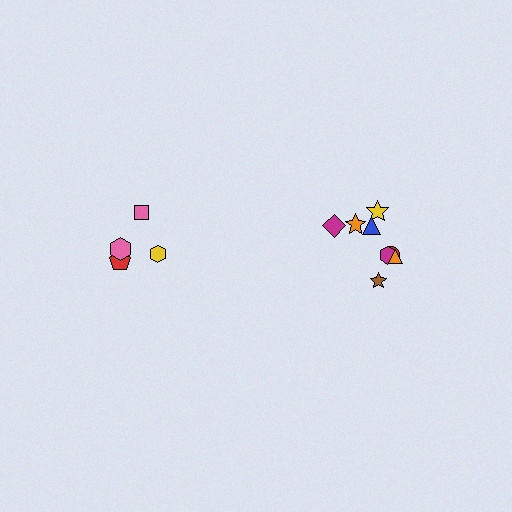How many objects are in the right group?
There are 8 objects.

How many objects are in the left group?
There are 5 objects.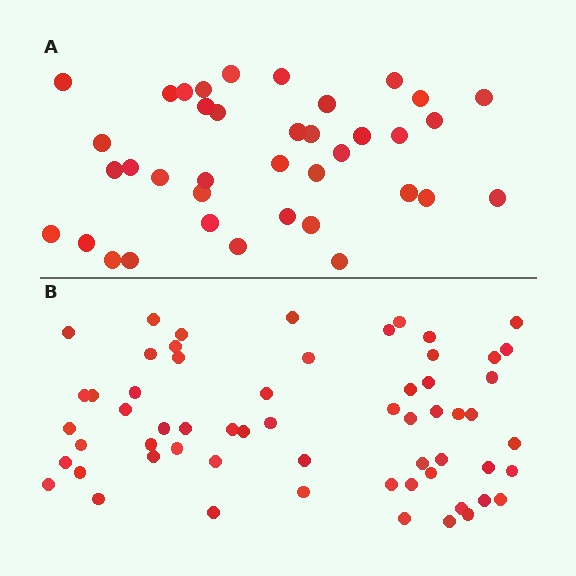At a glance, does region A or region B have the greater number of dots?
Region B (the bottom region) has more dots.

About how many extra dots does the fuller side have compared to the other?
Region B has approximately 20 more dots than region A.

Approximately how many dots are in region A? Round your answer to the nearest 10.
About 40 dots. (The exact count is 38, which rounds to 40.)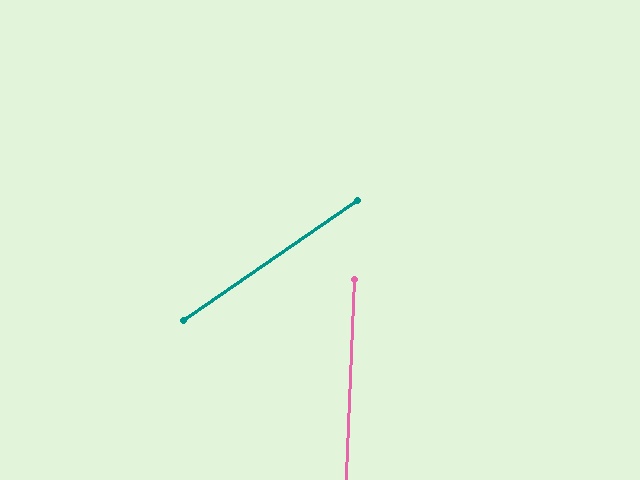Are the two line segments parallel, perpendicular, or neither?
Neither parallel nor perpendicular — they differ by about 53°.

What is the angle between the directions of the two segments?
Approximately 53 degrees.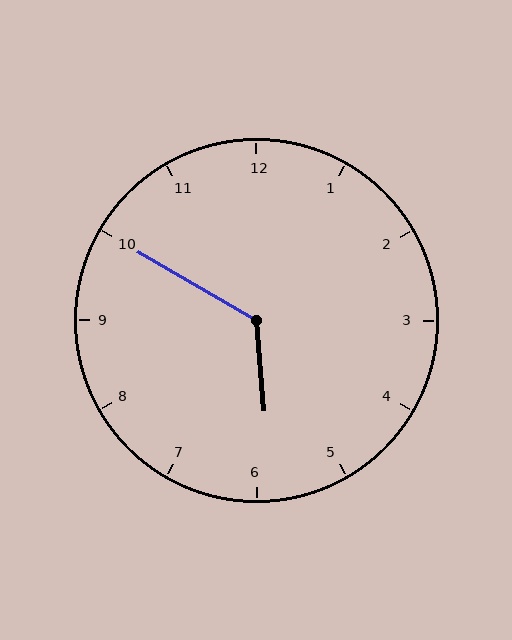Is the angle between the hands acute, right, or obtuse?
It is obtuse.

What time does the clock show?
5:50.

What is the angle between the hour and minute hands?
Approximately 125 degrees.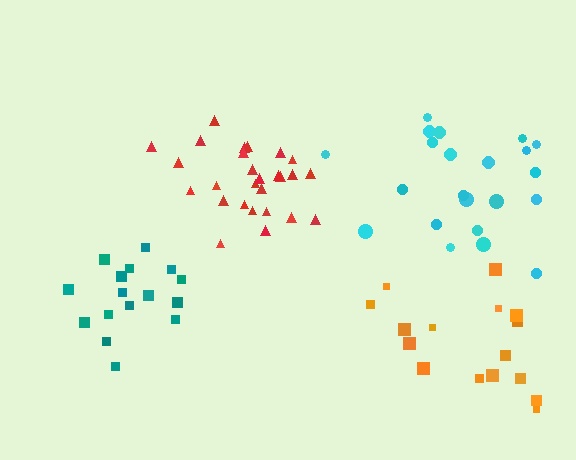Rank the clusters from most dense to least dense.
red, teal, cyan, orange.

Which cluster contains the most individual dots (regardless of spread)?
Red (27).